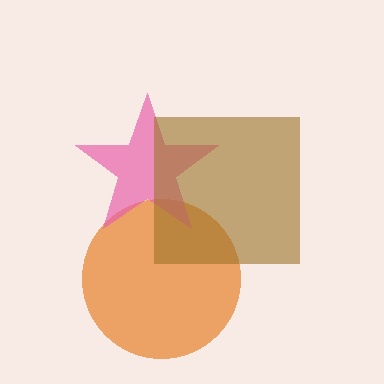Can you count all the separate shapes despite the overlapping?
Yes, there are 3 separate shapes.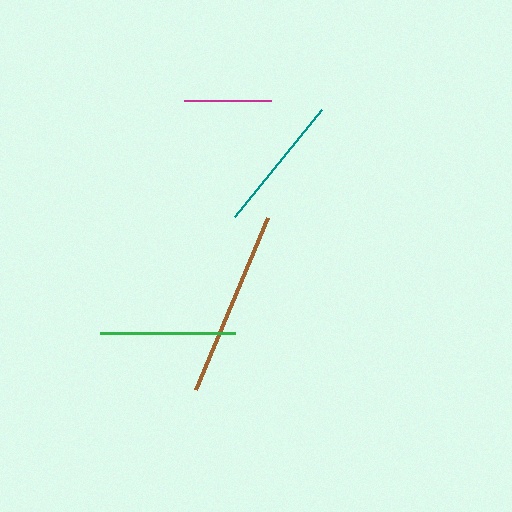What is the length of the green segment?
The green segment is approximately 134 pixels long.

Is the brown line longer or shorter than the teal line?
The brown line is longer than the teal line.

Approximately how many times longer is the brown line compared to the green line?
The brown line is approximately 1.4 times the length of the green line.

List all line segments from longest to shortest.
From longest to shortest: brown, teal, green, magenta.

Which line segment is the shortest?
The magenta line is the shortest at approximately 87 pixels.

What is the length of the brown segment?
The brown segment is approximately 186 pixels long.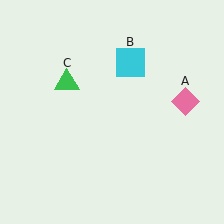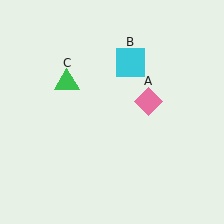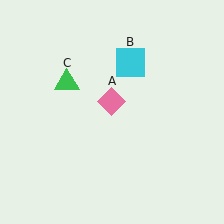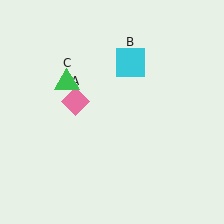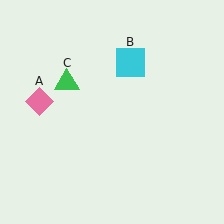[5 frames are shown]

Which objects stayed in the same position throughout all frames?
Cyan square (object B) and green triangle (object C) remained stationary.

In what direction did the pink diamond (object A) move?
The pink diamond (object A) moved left.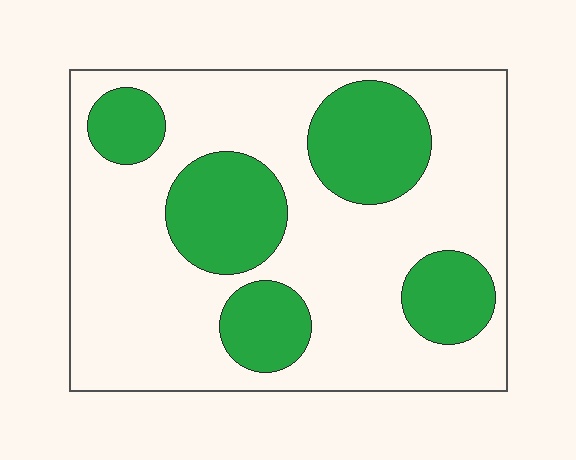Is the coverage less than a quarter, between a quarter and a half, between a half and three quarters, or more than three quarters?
Between a quarter and a half.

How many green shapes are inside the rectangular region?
5.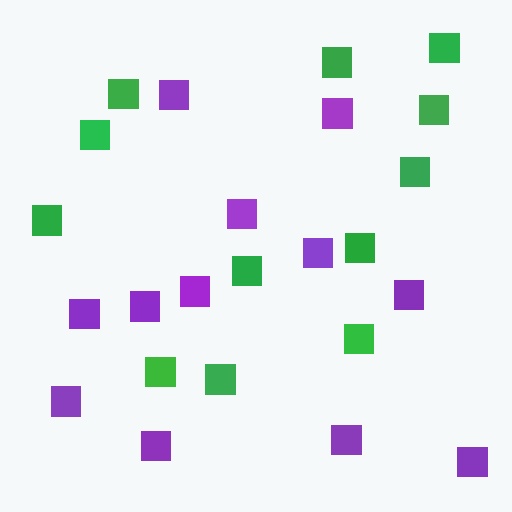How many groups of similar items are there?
There are 2 groups: one group of purple squares (12) and one group of green squares (12).